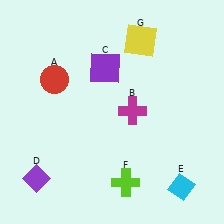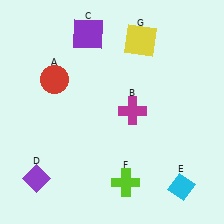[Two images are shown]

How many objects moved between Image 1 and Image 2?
1 object moved between the two images.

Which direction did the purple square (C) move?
The purple square (C) moved up.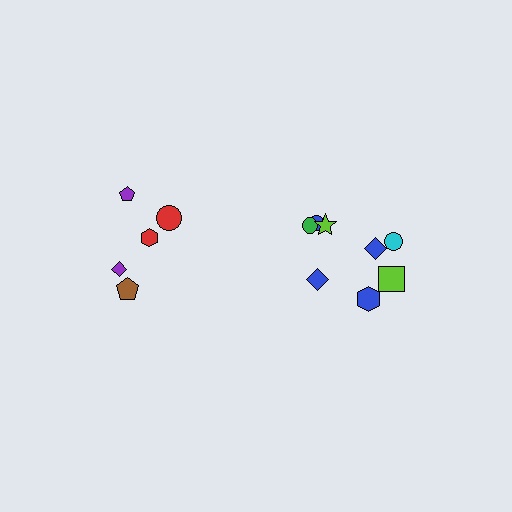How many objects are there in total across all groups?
There are 13 objects.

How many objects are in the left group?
There are 5 objects.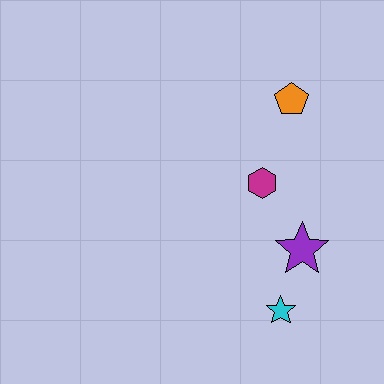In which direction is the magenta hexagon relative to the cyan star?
The magenta hexagon is above the cyan star.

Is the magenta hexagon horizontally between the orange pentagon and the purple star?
No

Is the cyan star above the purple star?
No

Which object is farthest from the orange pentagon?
The cyan star is farthest from the orange pentagon.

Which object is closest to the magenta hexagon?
The purple star is closest to the magenta hexagon.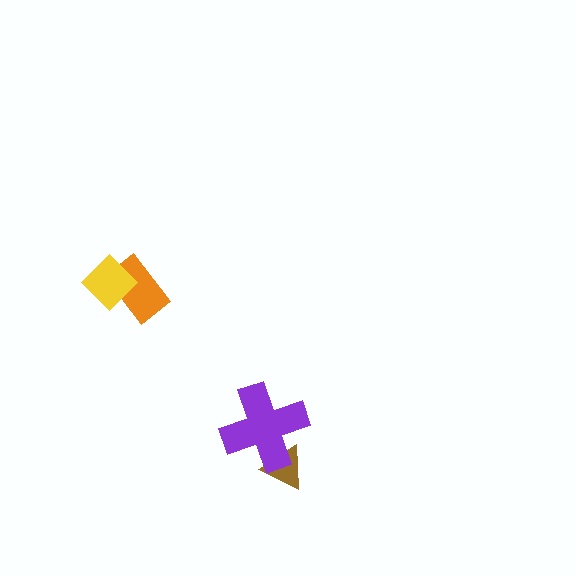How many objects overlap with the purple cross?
1 object overlaps with the purple cross.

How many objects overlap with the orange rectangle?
1 object overlaps with the orange rectangle.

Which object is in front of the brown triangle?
The purple cross is in front of the brown triangle.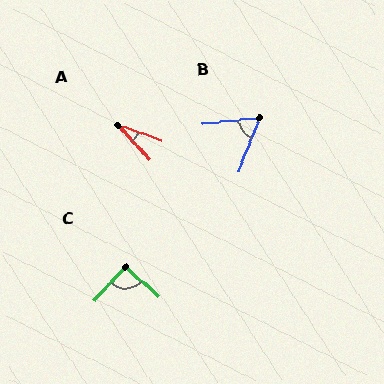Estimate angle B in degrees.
Approximately 63 degrees.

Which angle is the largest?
C, at approximately 91 degrees.